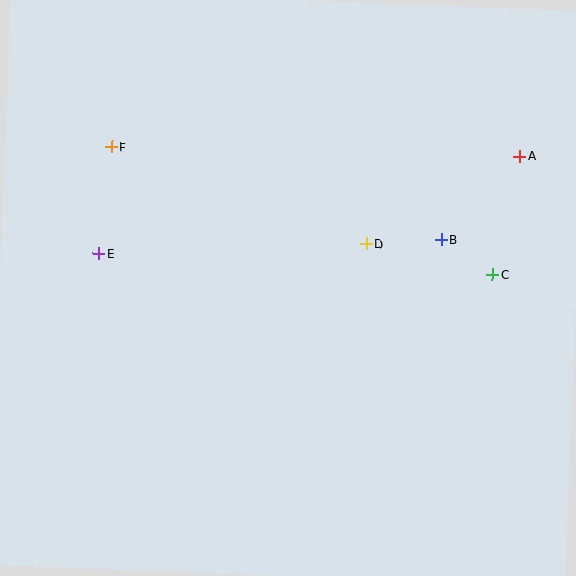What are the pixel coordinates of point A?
Point A is at (520, 156).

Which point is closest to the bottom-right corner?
Point C is closest to the bottom-right corner.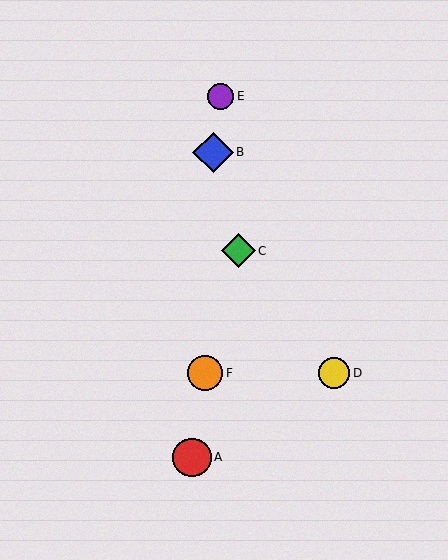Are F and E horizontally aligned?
No, F is at y≈373 and E is at y≈96.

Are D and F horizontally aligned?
Yes, both are at y≈373.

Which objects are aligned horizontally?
Objects D, F are aligned horizontally.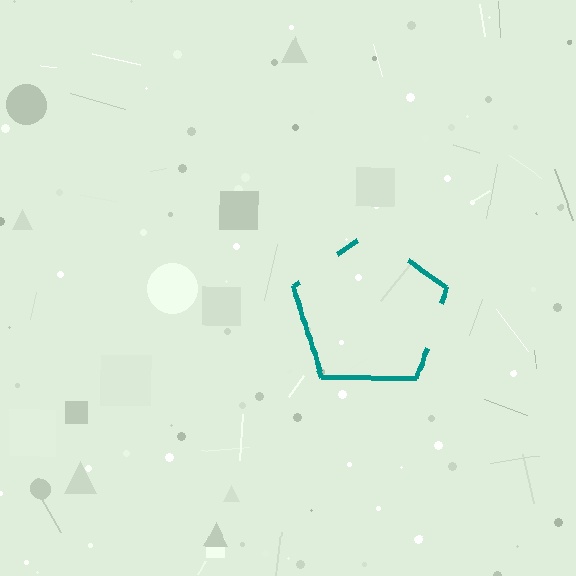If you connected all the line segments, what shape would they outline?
They would outline a pentagon.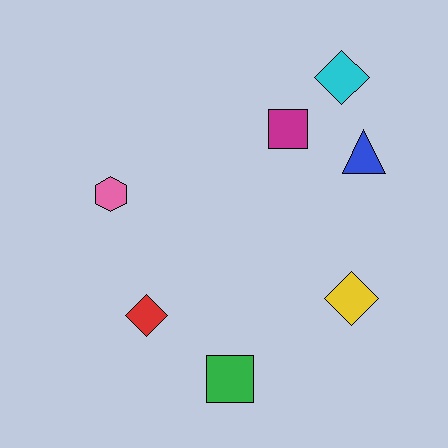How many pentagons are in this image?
There are no pentagons.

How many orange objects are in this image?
There are no orange objects.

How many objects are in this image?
There are 7 objects.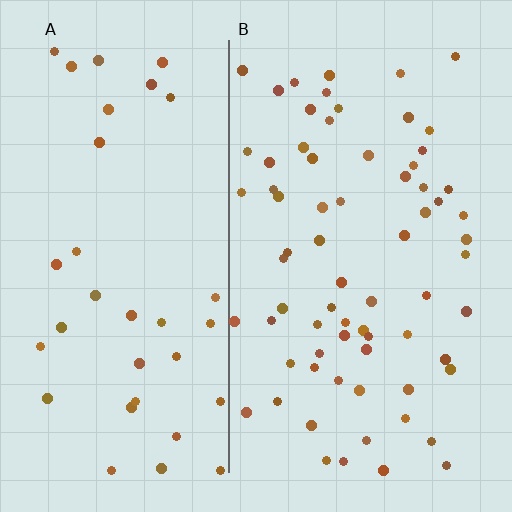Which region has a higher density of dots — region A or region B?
B (the right).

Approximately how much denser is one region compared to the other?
Approximately 2.0× — region B over region A.